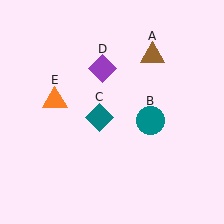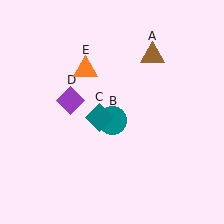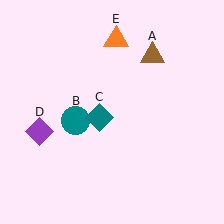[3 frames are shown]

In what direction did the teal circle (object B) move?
The teal circle (object B) moved left.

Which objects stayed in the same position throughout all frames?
Brown triangle (object A) and teal diamond (object C) remained stationary.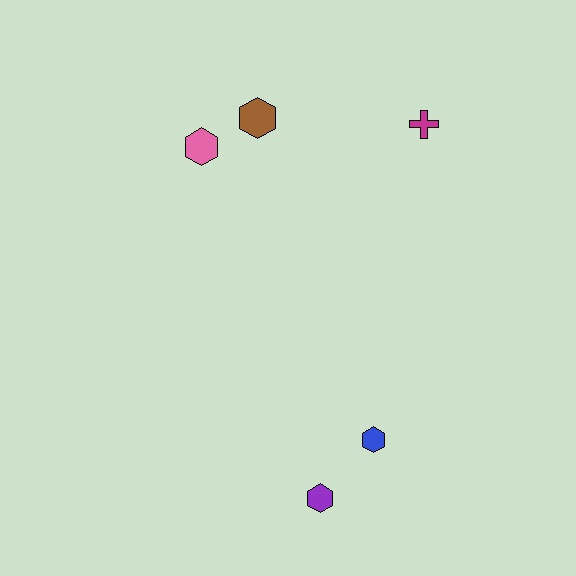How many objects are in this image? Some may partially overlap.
There are 5 objects.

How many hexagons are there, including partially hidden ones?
There are 4 hexagons.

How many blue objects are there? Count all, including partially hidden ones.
There is 1 blue object.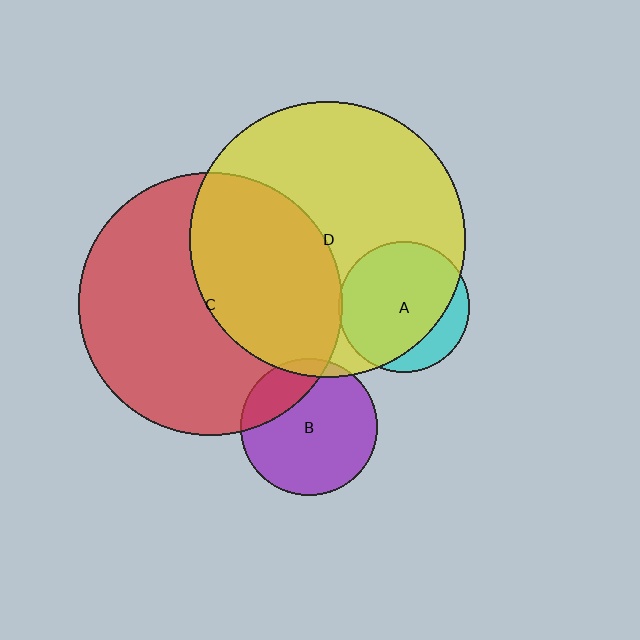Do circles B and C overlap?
Yes.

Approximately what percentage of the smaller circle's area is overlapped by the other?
Approximately 25%.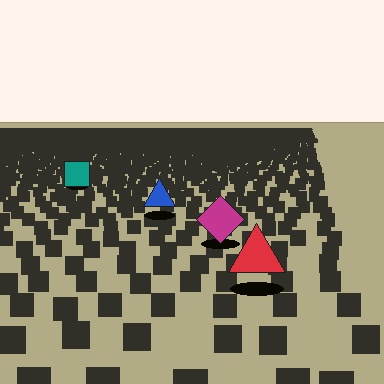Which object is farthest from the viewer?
The teal square is farthest from the viewer. It appears smaller and the ground texture around it is denser.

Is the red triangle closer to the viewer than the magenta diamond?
Yes. The red triangle is closer — you can tell from the texture gradient: the ground texture is coarser near it.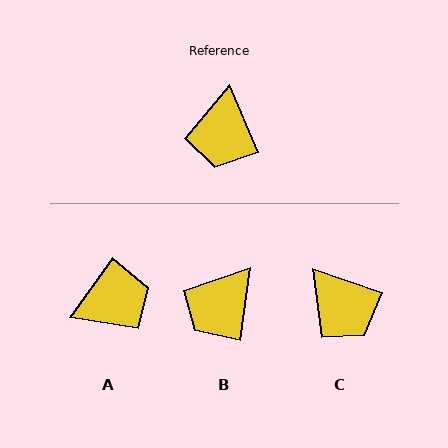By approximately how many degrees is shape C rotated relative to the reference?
Approximately 48 degrees counter-clockwise.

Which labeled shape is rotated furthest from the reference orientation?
A, about 121 degrees away.